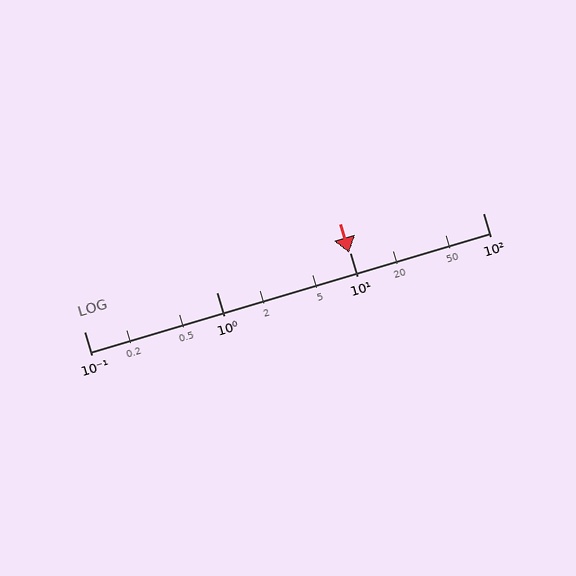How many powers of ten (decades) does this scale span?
The scale spans 3 decades, from 0.1 to 100.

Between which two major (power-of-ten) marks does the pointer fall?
The pointer is between 1 and 10.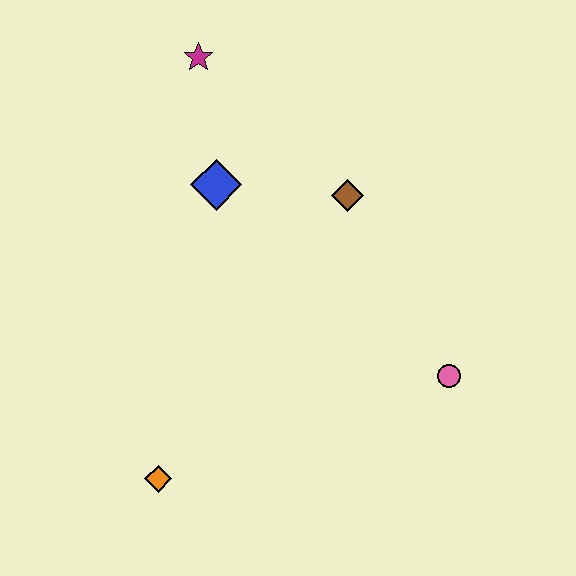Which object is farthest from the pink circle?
The magenta star is farthest from the pink circle.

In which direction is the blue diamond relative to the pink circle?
The blue diamond is to the left of the pink circle.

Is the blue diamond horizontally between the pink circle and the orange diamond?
Yes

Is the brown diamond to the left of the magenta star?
No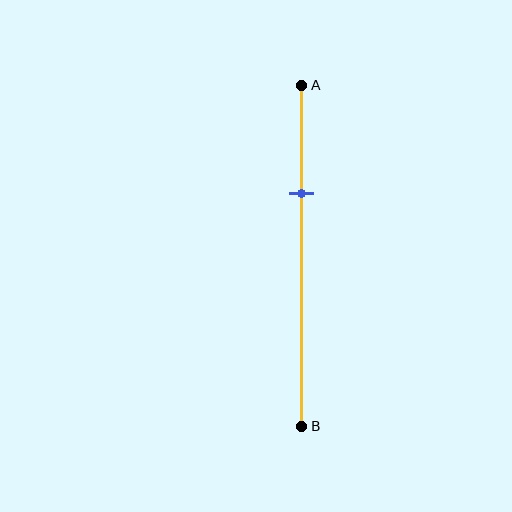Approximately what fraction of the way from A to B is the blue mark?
The blue mark is approximately 30% of the way from A to B.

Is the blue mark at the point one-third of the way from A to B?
Yes, the mark is approximately at the one-third point.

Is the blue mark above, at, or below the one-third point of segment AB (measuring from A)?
The blue mark is approximately at the one-third point of segment AB.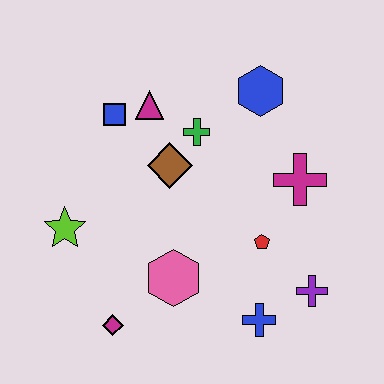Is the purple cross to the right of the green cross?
Yes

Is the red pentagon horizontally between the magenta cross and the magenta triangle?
Yes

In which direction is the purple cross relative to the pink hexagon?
The purple cross is to the right of the pink hexagon.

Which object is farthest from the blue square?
The purple cross is farthest from the blue square.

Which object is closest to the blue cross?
The purple cross is closest to the blue cross.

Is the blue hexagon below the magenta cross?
No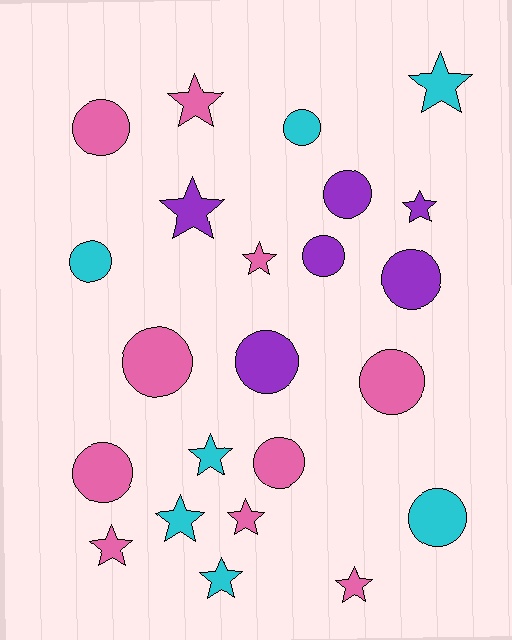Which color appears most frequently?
Pink, with 10 objects.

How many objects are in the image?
There are 23 objects.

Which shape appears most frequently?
Circle, with 12 objects.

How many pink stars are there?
There are 5 pink stars.